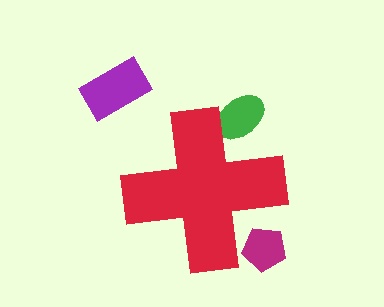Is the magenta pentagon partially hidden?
Yes, the magenta pentagon is partially hidden behind the red cross.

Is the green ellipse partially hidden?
Yes, the green ellipse is partially hidden behind the red cross.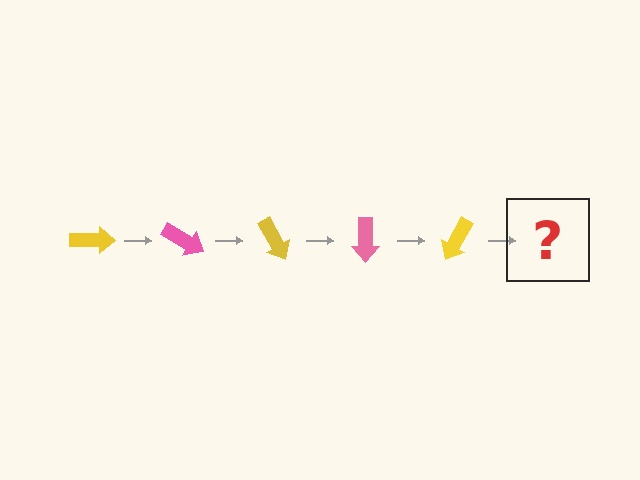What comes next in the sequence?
The next element should be a pink arrow, rotated 150 degrees from the start.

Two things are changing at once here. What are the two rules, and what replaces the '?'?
The two rules are that it rotates 30 degrees each step and the color cycles through yellow and pink. The '?' should be a pink arrow, rotated 150 degrees from the start.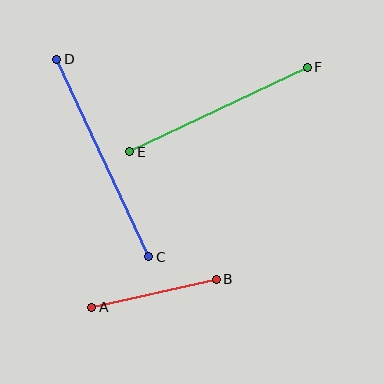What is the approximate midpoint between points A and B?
The midpoint is at approximately (154, 293) pixels.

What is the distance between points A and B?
The distance is approximately 127 pixels.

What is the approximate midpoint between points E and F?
The midpoint is at approximately (218, 110) pixels.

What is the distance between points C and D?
The distance is approximately 217 pixels.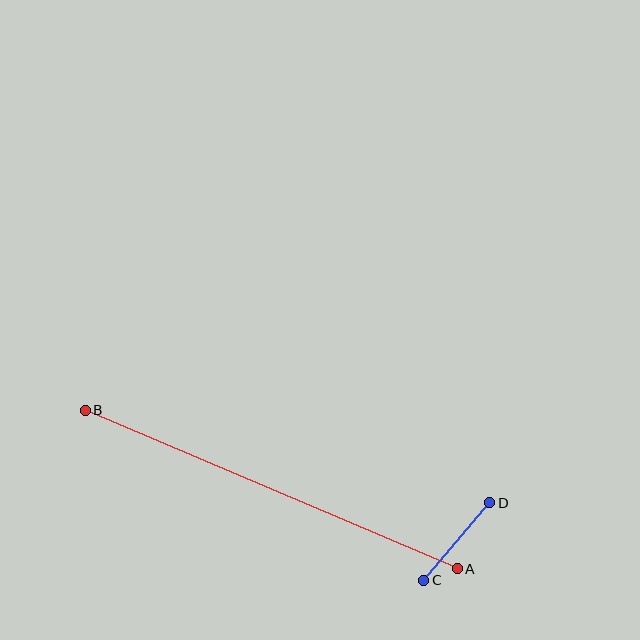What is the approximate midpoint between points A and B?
The midpoint is at approximately (271, 490) pixels.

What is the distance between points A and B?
The distance is approximately 405 pixels.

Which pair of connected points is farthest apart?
Points A and B are farthest apart.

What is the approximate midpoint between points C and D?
The midpoint is at approximately (457, 542) pixels.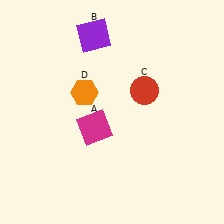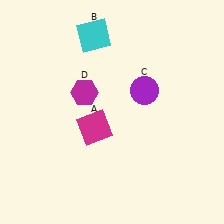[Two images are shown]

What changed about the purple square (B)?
In Image 1, B is purple. In Image 2, it changed to cyan.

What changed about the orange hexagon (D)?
In Image 1, D is orange. In Image 2, it changed to magenta.